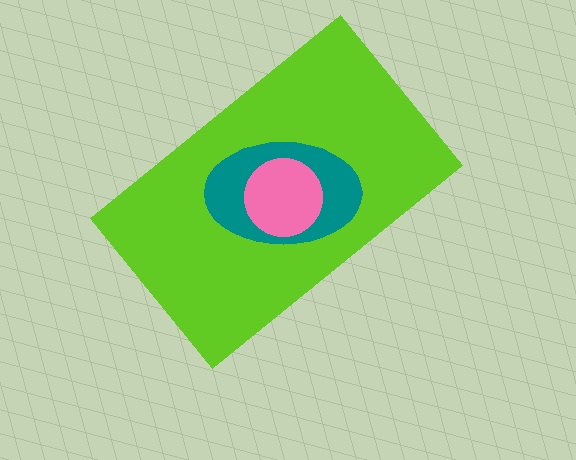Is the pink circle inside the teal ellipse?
Yes.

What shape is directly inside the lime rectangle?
The teal ellipse.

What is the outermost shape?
The lime rectangle.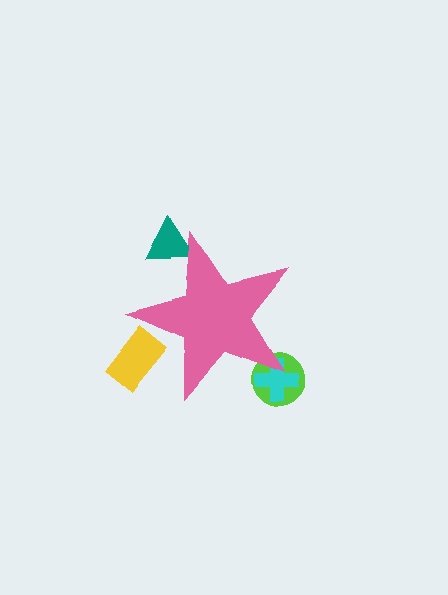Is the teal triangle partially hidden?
Yes, the teal triangle is partially hidden behind the pink star.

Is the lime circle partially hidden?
Yes, the lime circle is partially hidden behind the pink star.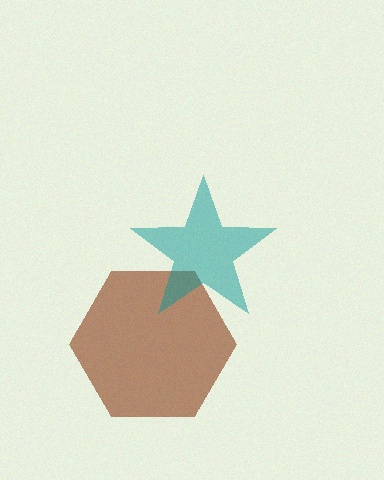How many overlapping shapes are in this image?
There are 2 overlapping shapes in the image.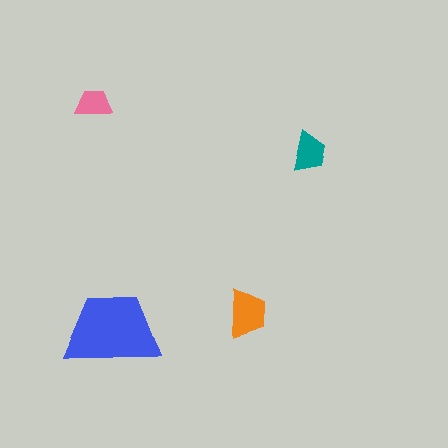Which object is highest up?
The pink trapezoid is topmost.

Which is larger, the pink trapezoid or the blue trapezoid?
The blue one.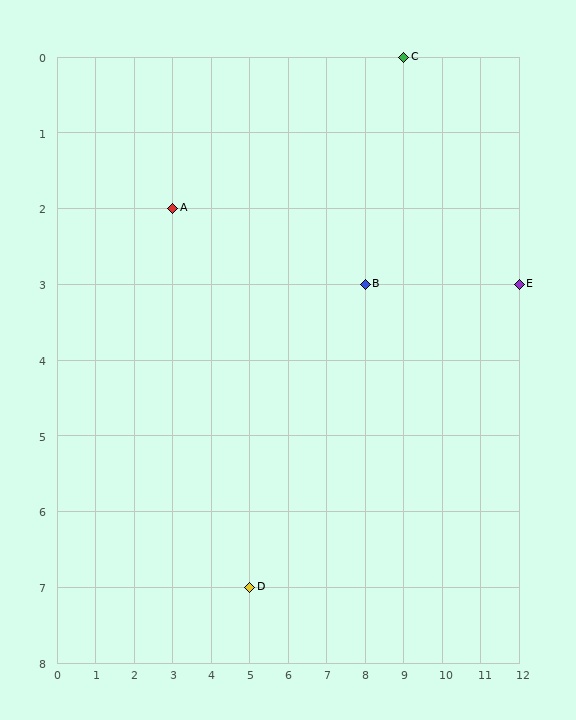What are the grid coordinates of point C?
Point C is at grid coordinates (9, 0).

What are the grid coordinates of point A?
Point A is at grid coordinates (3, 2).